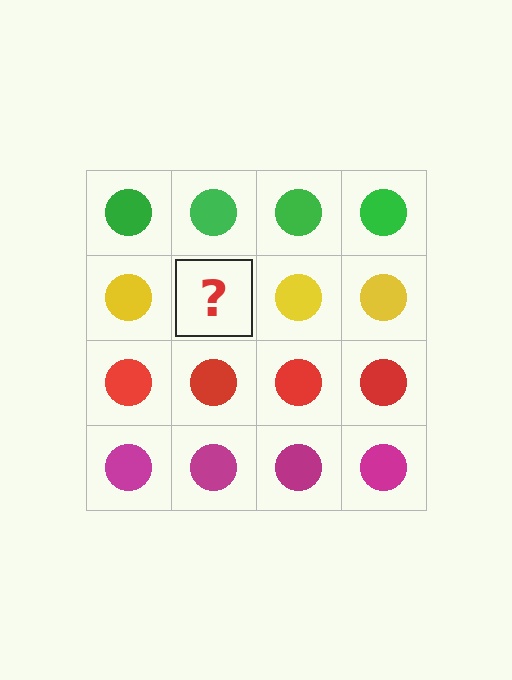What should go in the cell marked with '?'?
The missing cell should contain a yellow circle.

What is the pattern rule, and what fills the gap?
The rule is that each row has a consistent color. The gap should be filled with a yellow circle.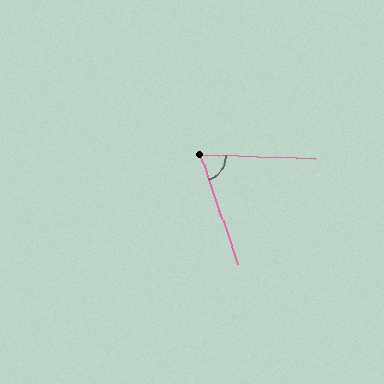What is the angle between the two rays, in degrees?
Approximately 69 degrees.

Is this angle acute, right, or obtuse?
It is acute.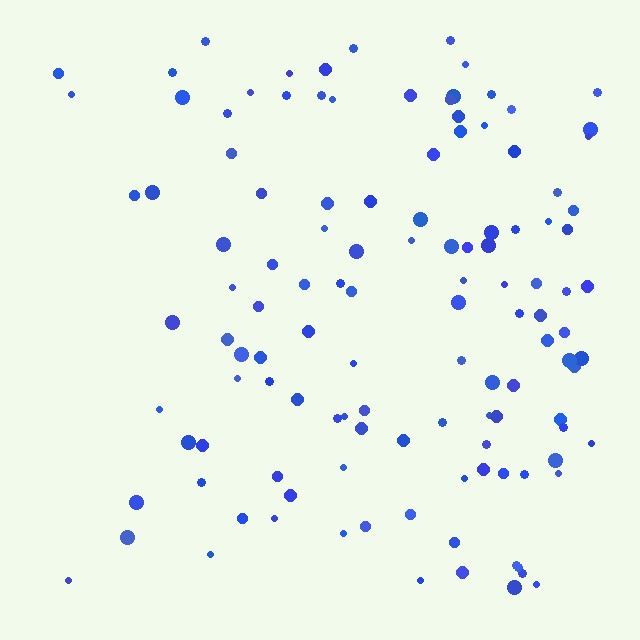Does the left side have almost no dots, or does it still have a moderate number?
Still a moderate number, just noticeably fewer than the right.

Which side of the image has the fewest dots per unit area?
The left.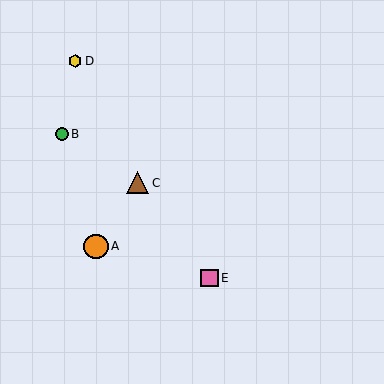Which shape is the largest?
The orange circle (labeled A) is the largest.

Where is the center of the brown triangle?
The center of the brown triangle is at (137, 183).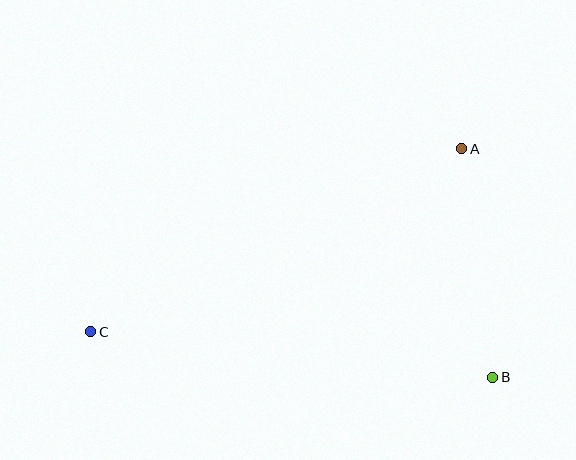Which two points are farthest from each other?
Points A and C are farthest from each other.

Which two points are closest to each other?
Points A and B are closest to each other.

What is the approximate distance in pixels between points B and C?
The distance between B and C is approximately 404 pixels.